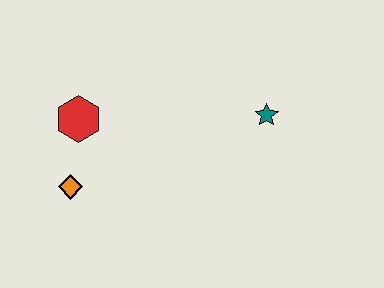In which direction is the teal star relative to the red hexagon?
The teal star is to the right of the red hexagon.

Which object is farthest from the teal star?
The orange diamond is farthest from the teal star.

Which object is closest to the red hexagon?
The orange diamond is closest to the red hexagon.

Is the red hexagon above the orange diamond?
Yes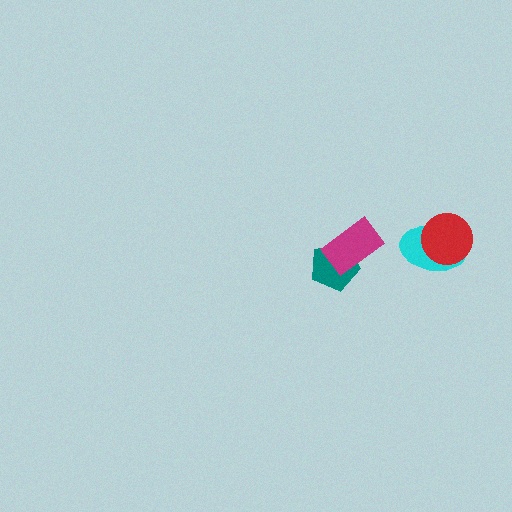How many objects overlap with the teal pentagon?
1 object overlaps with the teal pentagon.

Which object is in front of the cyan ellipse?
The red circle is in front of the cyan ellipse.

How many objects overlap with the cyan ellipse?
1 object overlaps with the cyan ellipse.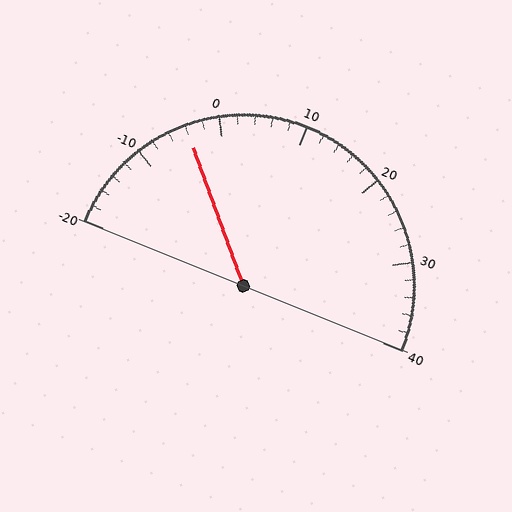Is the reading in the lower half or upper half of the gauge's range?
The reading is in the lower half of the range (-20 to 40).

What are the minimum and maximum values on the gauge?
The gauge ranges from -20 to 40.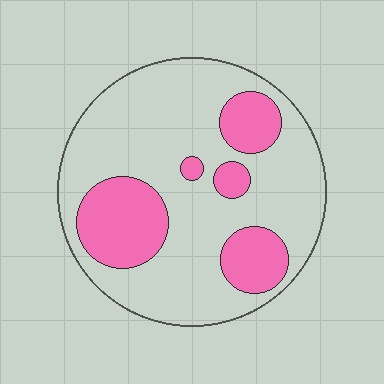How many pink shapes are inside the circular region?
5.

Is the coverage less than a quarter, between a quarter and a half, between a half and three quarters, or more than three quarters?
Between a quarter and a half.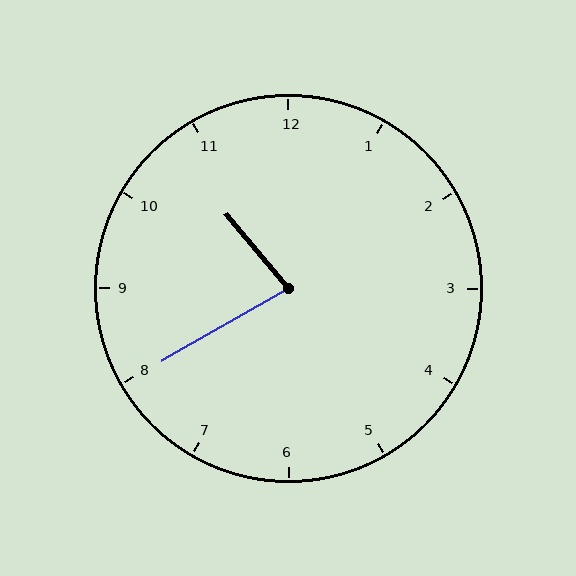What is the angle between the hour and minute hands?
Approximately 80 degrees.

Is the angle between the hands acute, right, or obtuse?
It is acute.